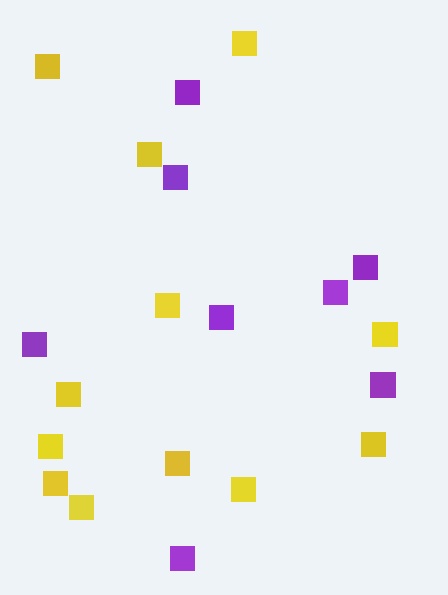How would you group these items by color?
There are 2 groups: one group of yellow squares (12) and one group of purple squares (8).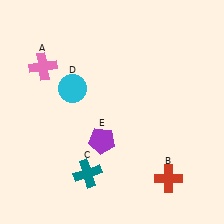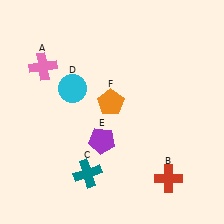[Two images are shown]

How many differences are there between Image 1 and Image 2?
There is 1 difference between the two images.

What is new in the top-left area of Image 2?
An orange pentagon (F) was added in the top-left area of Image 2.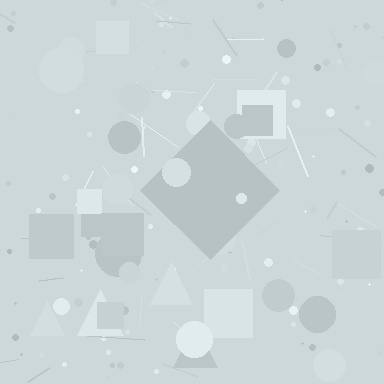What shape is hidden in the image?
A diamond is hidden in the image.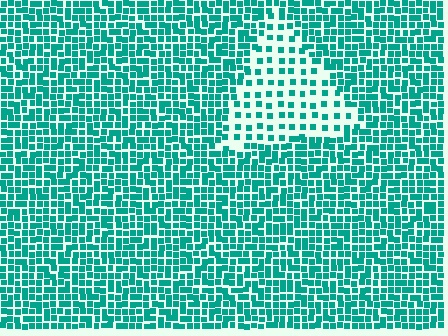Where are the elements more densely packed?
The elements are more densely packed outside the triangle boundary.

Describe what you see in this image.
The image contains small teal elements arranged at two different densities. A triangle-shaped region is visible where the elements are less densely packed than the surrounding area.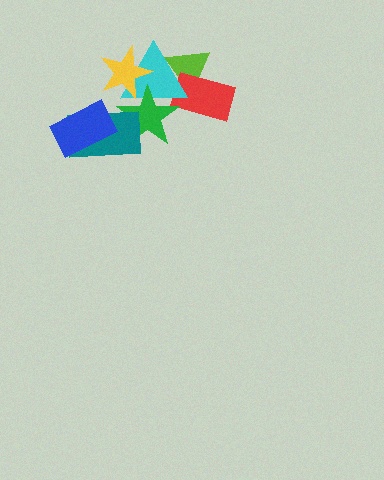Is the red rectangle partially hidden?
Yes, it is partially covered by another shape.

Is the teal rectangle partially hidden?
Yes, it is partially covered by another shape.